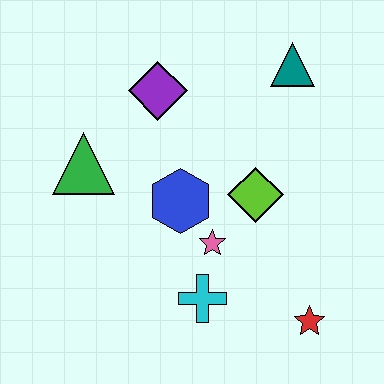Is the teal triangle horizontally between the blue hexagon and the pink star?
No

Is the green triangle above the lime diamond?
Yes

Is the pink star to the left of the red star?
Yes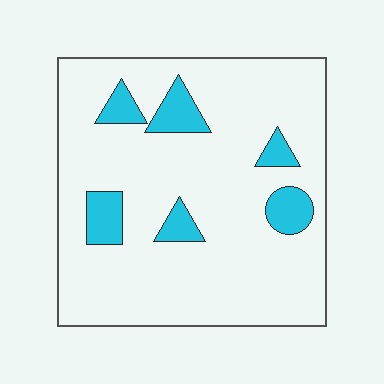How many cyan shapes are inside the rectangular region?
6.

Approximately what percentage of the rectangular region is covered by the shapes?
Approximately 15%.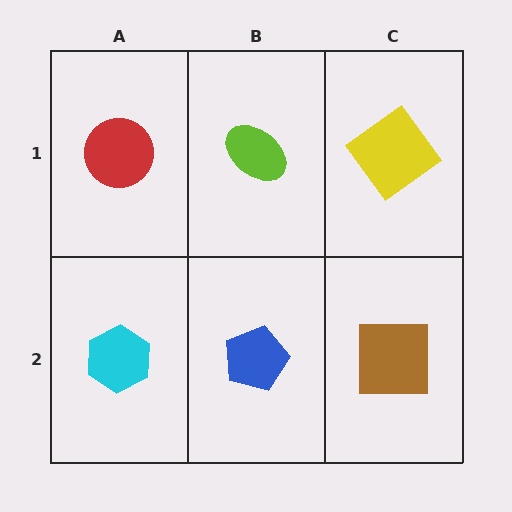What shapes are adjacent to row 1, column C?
A brown square (row 2, column C), a lime ellipse (row 1, column B).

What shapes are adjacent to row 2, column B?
A lime ellipse (row 1, column B), a cyan hexagon (row 2, column A), a brown square (row 2, column C).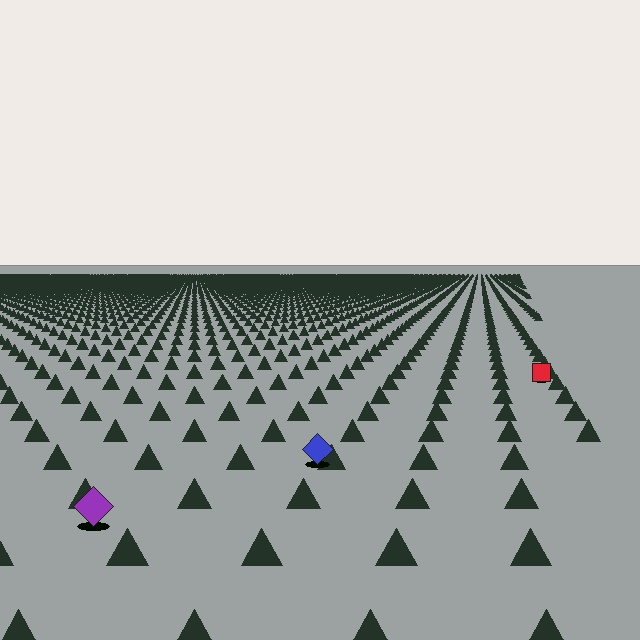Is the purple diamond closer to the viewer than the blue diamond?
Yes. The purple diamond is closer — you can tell from the texture gradient: the ground texture is coarser near it.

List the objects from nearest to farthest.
From nearest to farthest: the purple diamond, the blue diamond, the red square.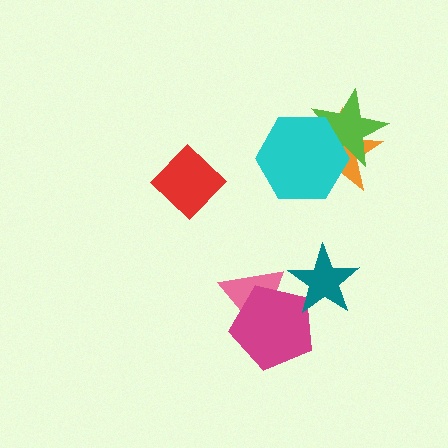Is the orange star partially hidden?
Yes, it is partially covered by another shape.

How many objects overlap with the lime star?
2 objects overlap with the lime star.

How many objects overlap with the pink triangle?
1 object overlaps with the pink triangle.